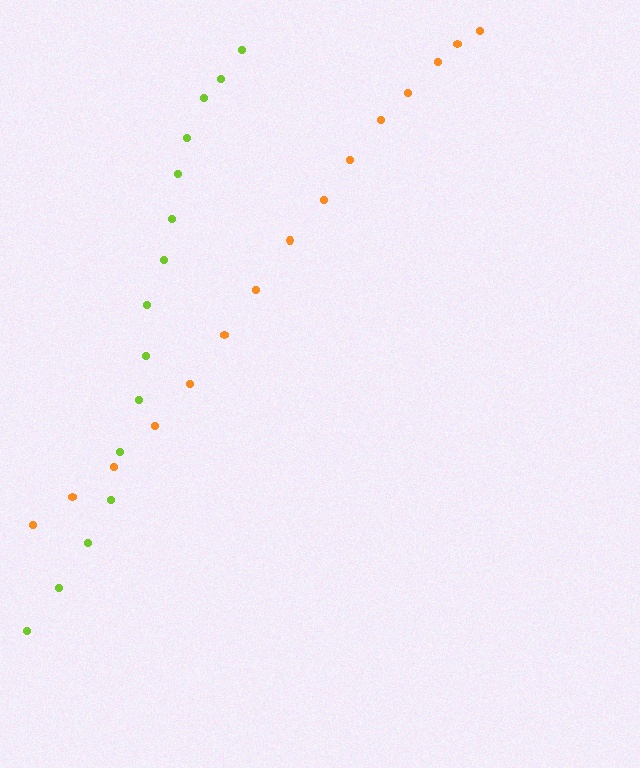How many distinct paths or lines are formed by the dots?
There are 2 distinct paths.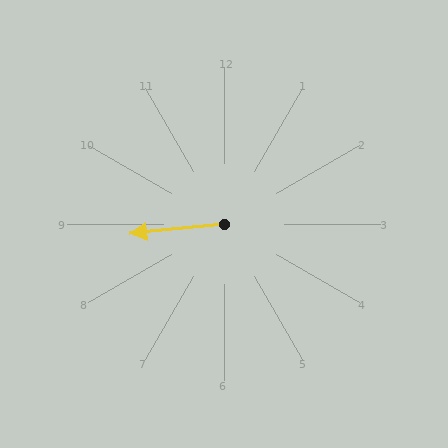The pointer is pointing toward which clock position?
Roughly 9 o'clock.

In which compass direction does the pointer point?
West.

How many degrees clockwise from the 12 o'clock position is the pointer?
Approximately 264 degrees.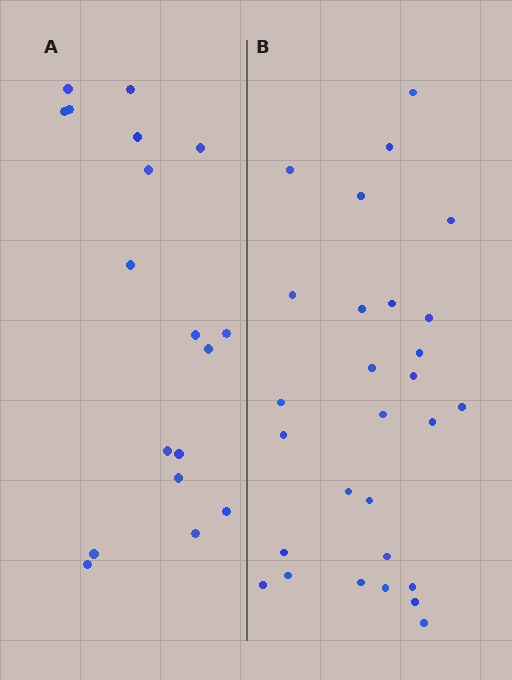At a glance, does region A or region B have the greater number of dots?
Region B (the right region) has more dots.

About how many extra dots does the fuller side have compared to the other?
Region B has roughly 10 or so more dots than region A.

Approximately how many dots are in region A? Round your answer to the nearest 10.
About 20 dots. (The exact count is 18, which rounds to 20.)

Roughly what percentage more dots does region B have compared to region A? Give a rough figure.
About 55% more.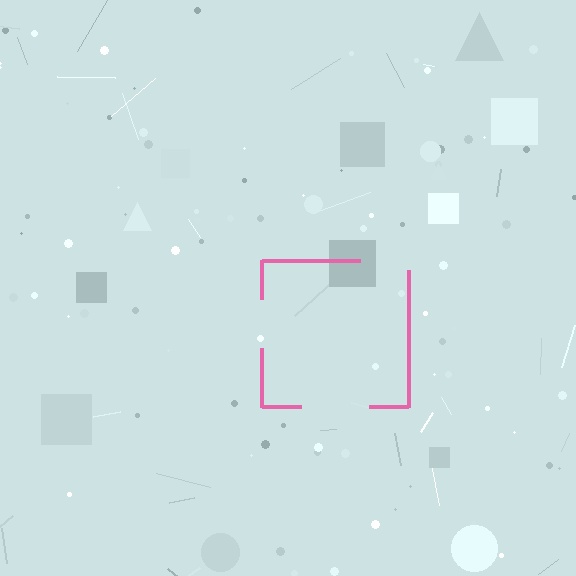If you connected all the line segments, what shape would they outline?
They would outline a square.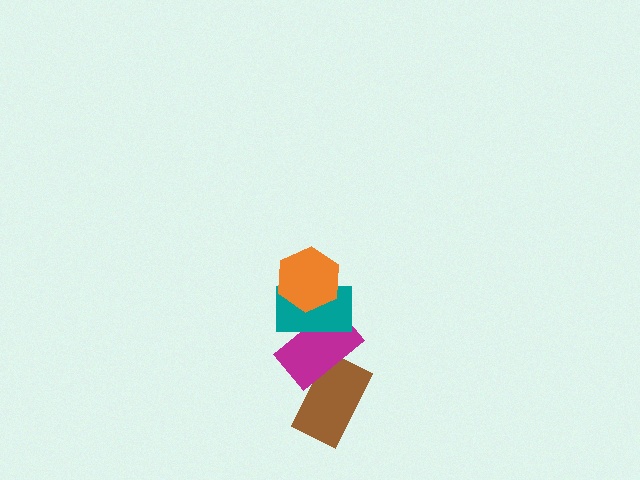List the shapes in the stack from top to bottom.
From top to bottom: the orange hexagon, the teal rectangle, the magenta rectangle, the brown rectangle.